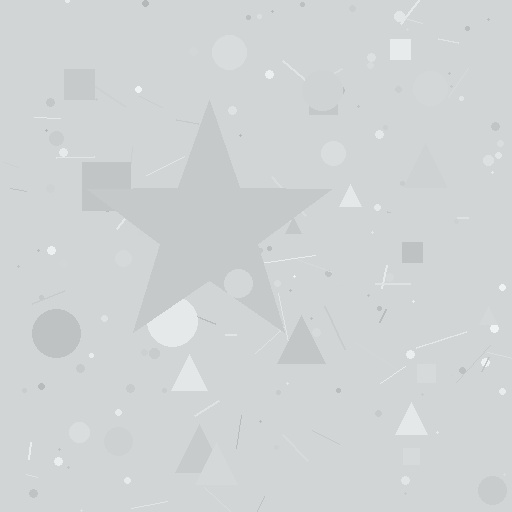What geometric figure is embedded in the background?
A star is embedded in the background.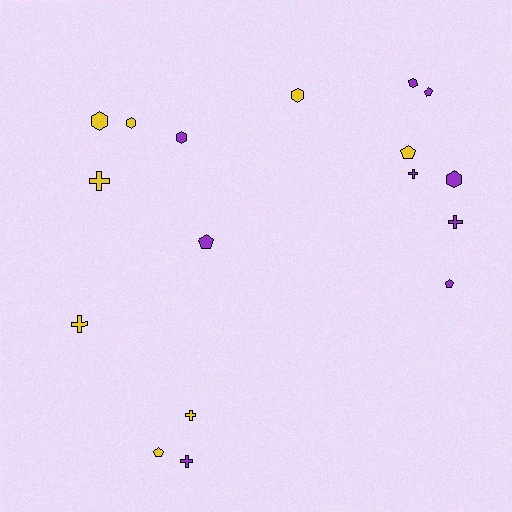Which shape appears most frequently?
Cross, with 6 objects.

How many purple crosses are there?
There are 3 purple crosses.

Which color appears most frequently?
Purple, with 9 objects.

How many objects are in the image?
There are 17 objects.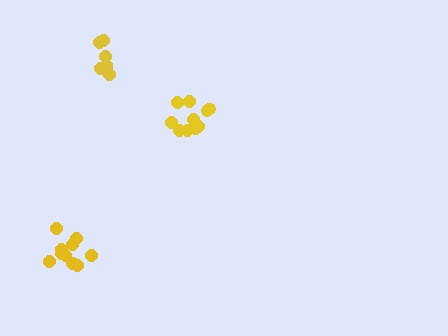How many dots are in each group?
Group 1: 10 dots, Group 2: 8 dots, Group 3: 11 dots (29 total).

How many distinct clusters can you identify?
There are 3 distinct clusters.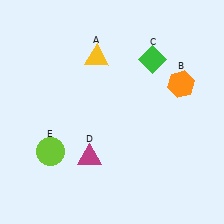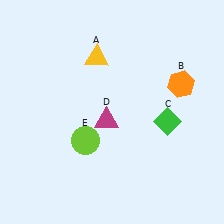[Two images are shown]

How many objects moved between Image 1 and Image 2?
3 objects moved between the two images.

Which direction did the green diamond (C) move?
The green diamond (C) moved down.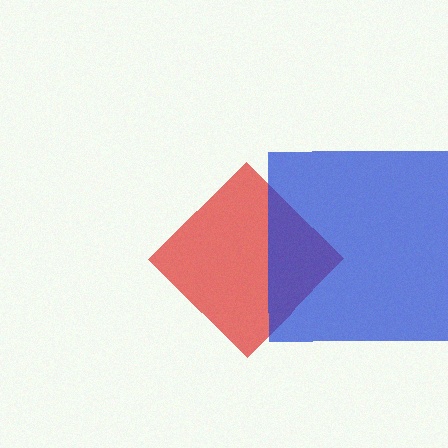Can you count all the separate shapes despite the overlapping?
Yes, there are 2 separate shapes.